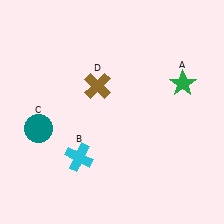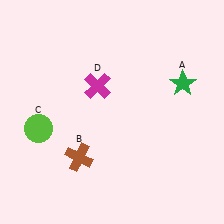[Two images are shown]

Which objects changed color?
B changed from cyan to brown. C changed from teal to lime. D changed from brown to magenta.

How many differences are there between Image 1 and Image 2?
There are 3 differences between the two images.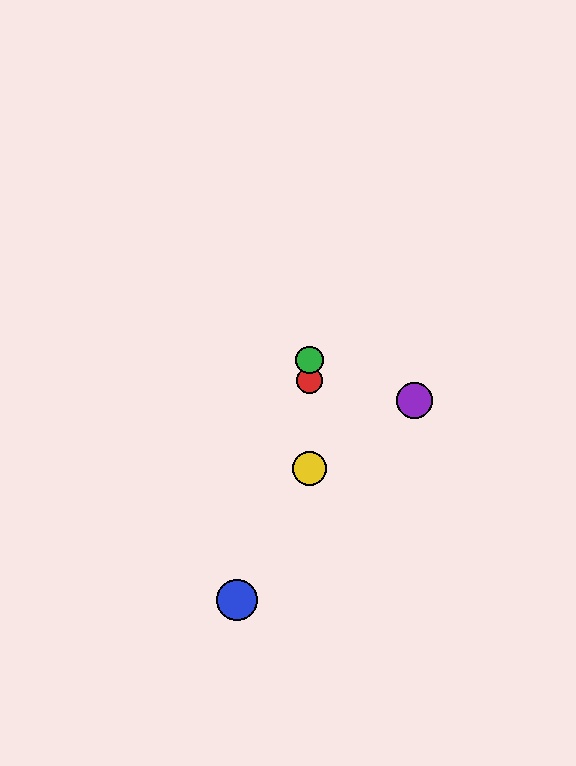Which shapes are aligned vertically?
The red circle, the green circle, the yellow circle are aligned vertically.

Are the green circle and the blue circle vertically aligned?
No, the green circle is at x≈309 and the blue circle is at x≈237.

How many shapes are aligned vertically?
3 shapes (the red circle, the green circle, the yellow circle) are aligned vertically.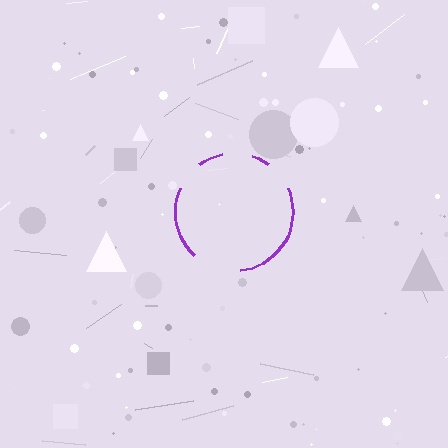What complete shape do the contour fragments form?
The contour fragments form a circle.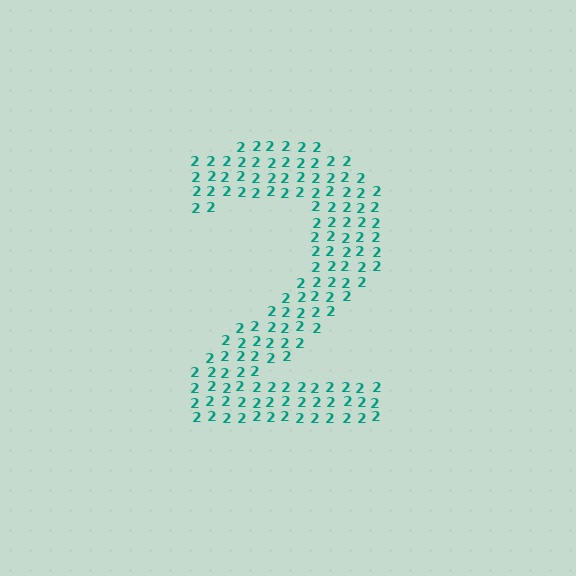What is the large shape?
The large shape is the digit 2.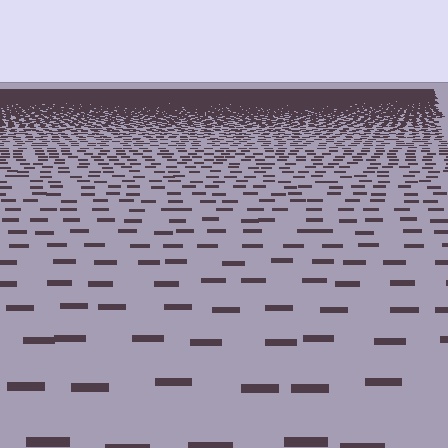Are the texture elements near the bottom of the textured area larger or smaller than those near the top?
Larger. Near the bottom, elements are closer to the viewer and appear at a bigger on-screen size.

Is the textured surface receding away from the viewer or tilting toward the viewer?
The surface is receding away from the viewer. Texture elements get smaller and denser toward the top.